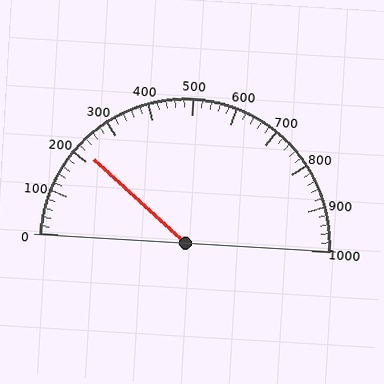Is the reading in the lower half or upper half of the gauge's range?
The reading is in the lower half of the range (0 to 1000).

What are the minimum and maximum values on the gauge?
The gauge ranges from 0 to 1000.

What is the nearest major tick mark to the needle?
The nearest major tick mark is 200.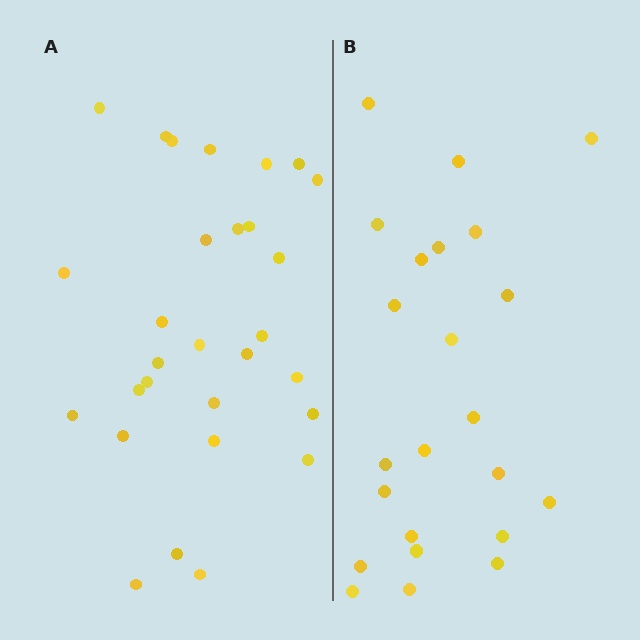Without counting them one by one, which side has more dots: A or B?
Region A (the left region) has more dots.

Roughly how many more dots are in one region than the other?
Region A has about 6 more dots than region B.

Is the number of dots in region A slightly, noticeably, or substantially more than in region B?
Region A has noticeably more, but not dramatically so. The ratio is roughly 1.3 to 1.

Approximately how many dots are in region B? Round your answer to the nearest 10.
About 20 dots. (The exact count is 23, which rounds to 20.)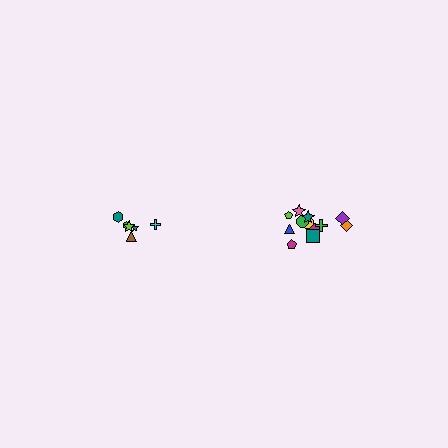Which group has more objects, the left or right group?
The right group.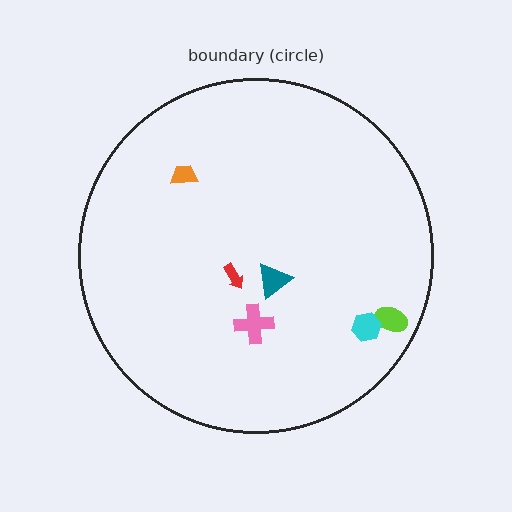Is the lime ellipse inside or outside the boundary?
Inside.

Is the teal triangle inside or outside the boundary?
Inside.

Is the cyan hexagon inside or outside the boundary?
Inside.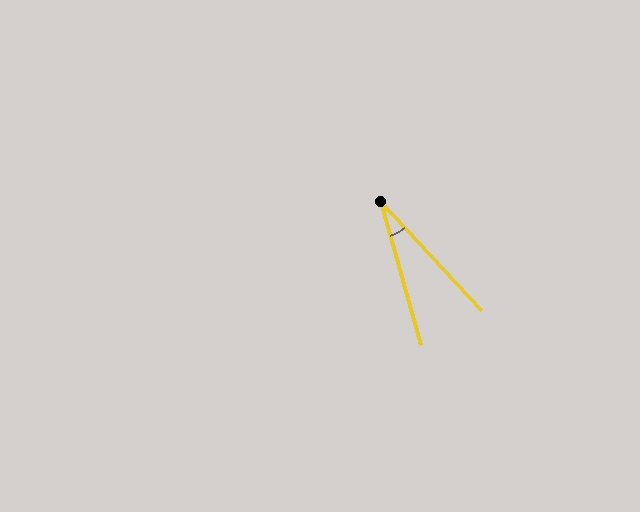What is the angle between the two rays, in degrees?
Approximately 27 degrees.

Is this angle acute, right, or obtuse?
It is acute.